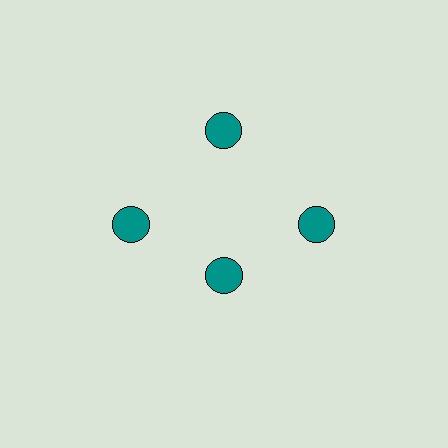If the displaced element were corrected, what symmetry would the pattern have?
It would have 4-fold rotational symmetry — the pattern would map onto itself every 90 degrees.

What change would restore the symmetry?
The symmetry would be restored by moving it outward, back onto the ring so that all 4 circles sit at equal angles and equal distance from the center.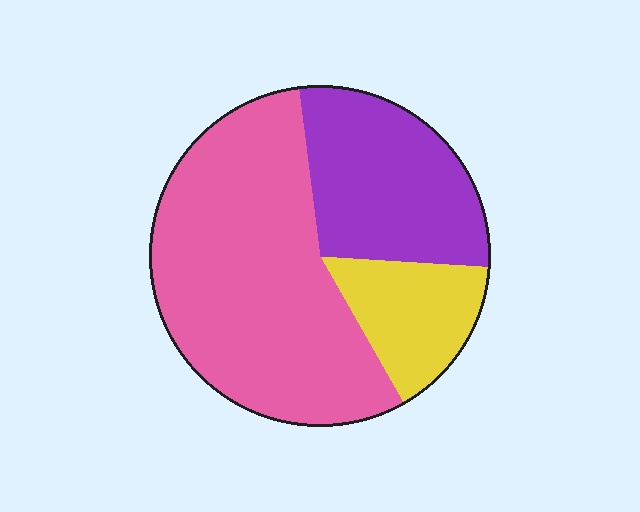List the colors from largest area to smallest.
From largest to smallest: pink, purple, yellow.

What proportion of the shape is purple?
Purple takes up about one quarter (1/4) of the shape.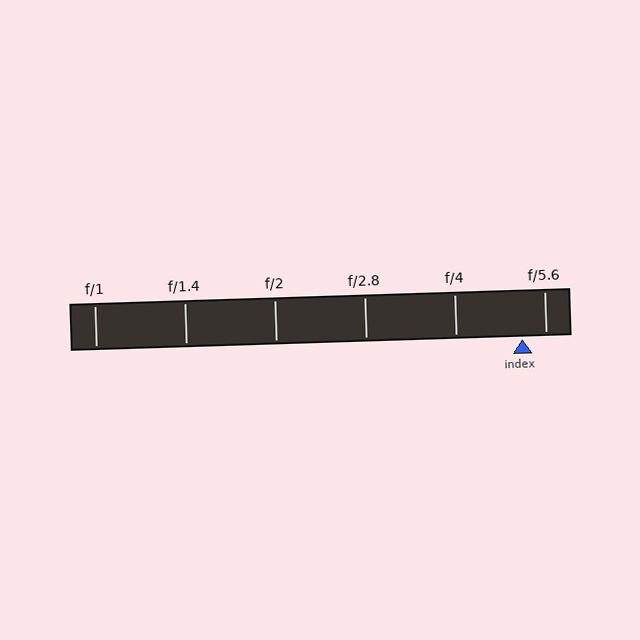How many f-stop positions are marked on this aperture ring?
There are 6 f-stop positions marked.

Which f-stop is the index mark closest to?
The index mark is closest to f/5.6.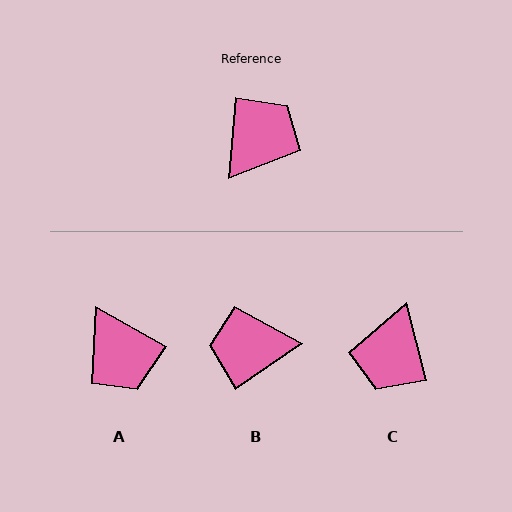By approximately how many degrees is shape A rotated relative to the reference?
Approximately 114 degrees clockwise.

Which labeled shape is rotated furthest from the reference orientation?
C, about 160 degrees away.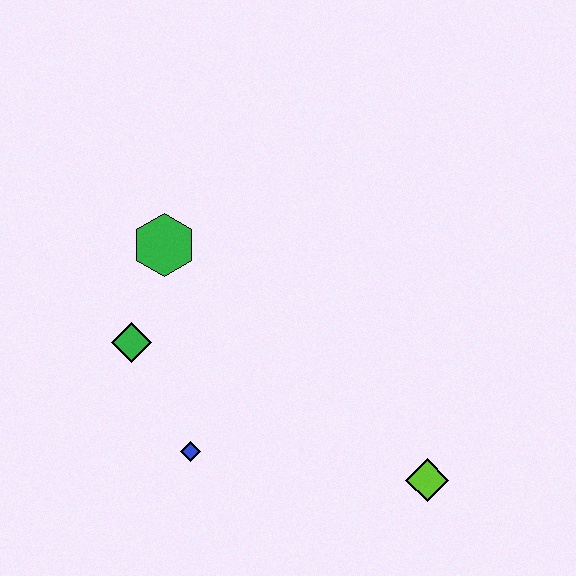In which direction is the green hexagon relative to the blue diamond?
The green hexagon is above the blue diamond.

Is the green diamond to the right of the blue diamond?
No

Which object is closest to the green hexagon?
The green diamond is closest to the green hexagon.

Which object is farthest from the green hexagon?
The lime diamond is farthest from the green hexagon.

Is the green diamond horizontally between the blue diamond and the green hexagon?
No